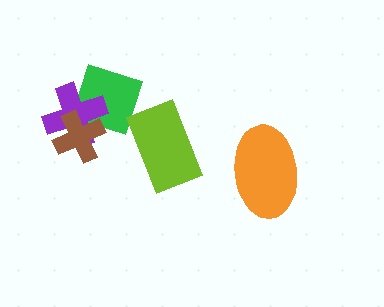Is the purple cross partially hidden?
Yes, it is partially covered by another shape.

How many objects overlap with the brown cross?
2 objects overlap with the brown cross.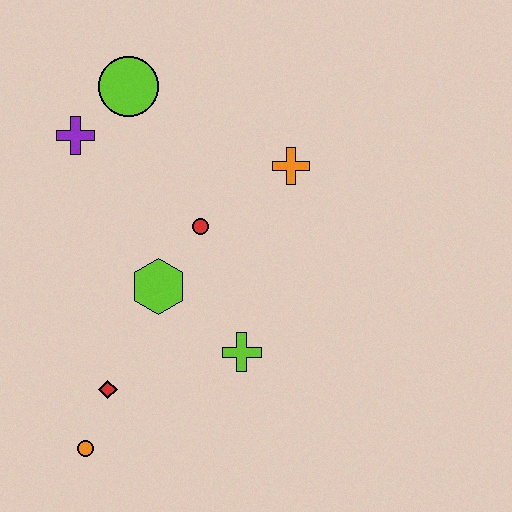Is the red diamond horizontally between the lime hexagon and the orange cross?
No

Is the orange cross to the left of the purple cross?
No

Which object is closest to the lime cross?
The lime hexagon is closest to the lime cross.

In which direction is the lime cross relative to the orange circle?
The lime cross is to the right of the orange circle.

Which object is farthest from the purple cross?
The orange circle is farthest from the purple cross.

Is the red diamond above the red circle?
No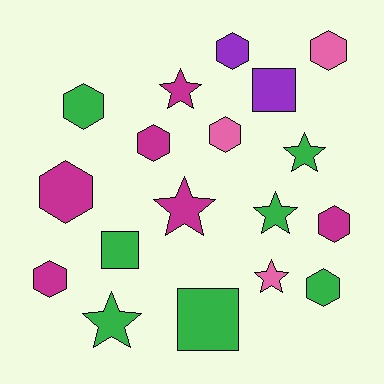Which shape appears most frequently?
Hexagon, with 9 objects.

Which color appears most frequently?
Green, with 7 objects.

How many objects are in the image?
There are 18 objects.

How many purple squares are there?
There is 1 purple square.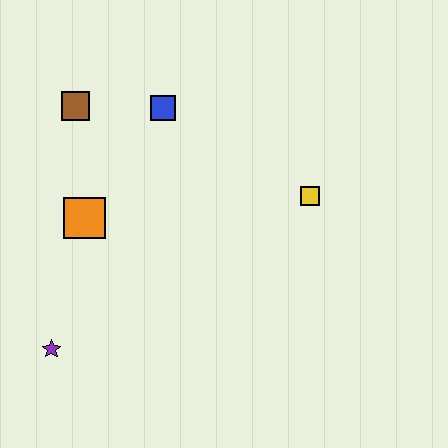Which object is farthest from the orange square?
The yellow square is farthest from the orange square.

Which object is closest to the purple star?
The orange square is closest to the purple star.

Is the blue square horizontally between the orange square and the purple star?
No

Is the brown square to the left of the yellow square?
Yes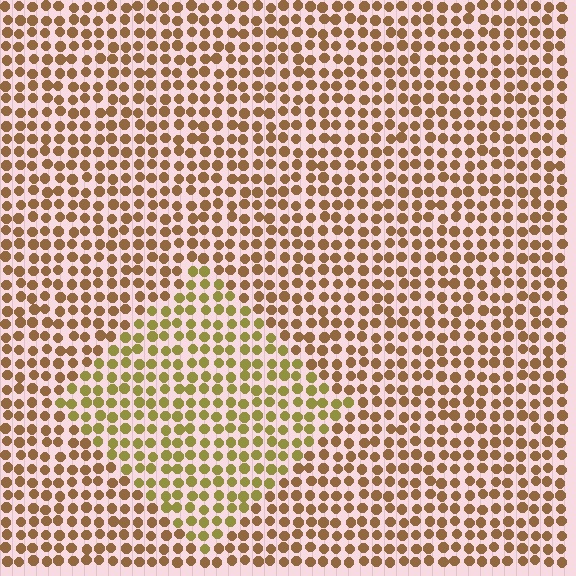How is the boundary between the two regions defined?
The boundary is defined purely by a slight shift in hue (about 32 degrees). Spacing, size, and orientation are identical on both sides.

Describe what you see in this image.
The image is filled with small brown elements in a uniform arrangement. A diamond-shaped region is visible where the elements are tinted to a slightly different hue, forming a subtle color boundary.